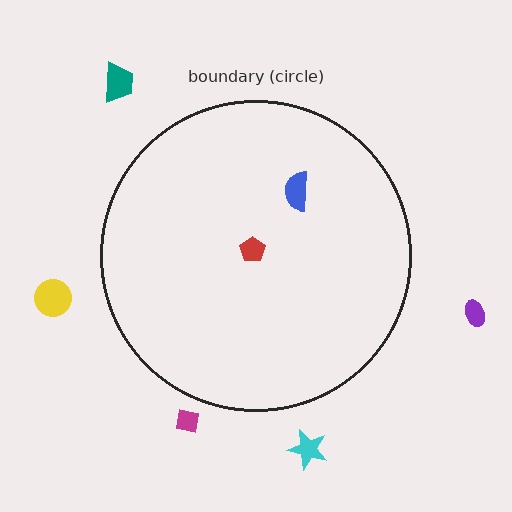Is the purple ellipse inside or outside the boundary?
Outside.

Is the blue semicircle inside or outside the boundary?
Inside.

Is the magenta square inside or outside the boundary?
Outside.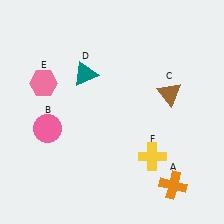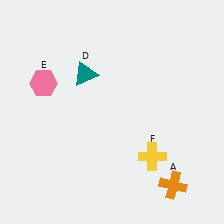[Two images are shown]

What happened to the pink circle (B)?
The pink circle (B) was removed in Image 2. It was in the bottom-left area of Image 1.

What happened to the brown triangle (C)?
The brown triangle (C) was removed in Image 2. It was in the top-right area of Image 1.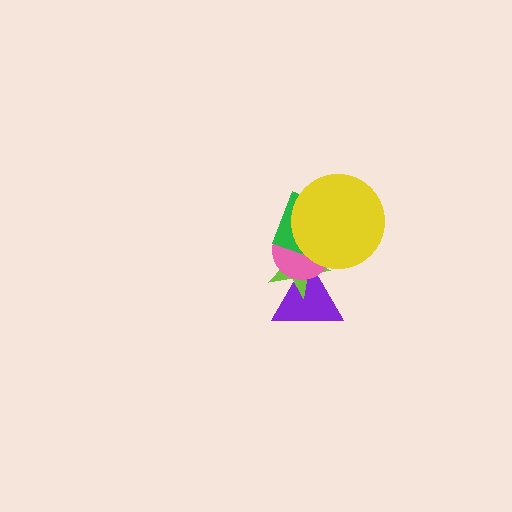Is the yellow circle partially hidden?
No, no other shape covers it.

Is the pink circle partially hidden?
Yes, it is partially covered by another shape.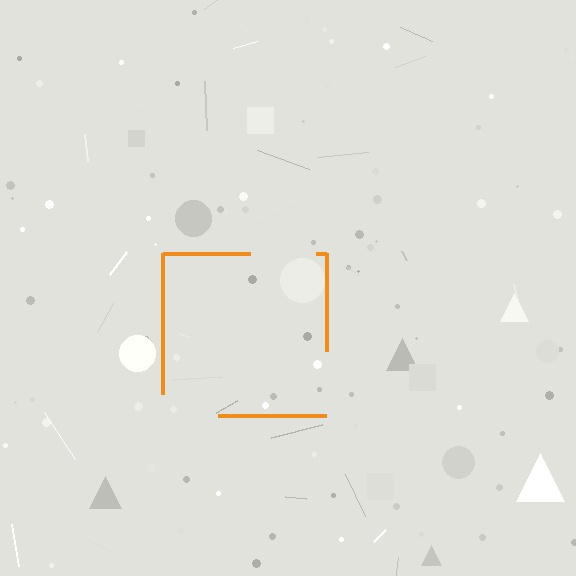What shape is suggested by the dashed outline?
The dashed outline suggests a square.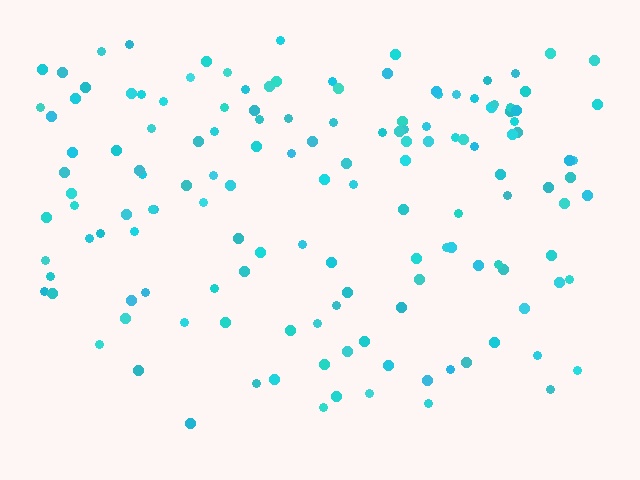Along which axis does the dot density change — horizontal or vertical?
Vertical.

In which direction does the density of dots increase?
From bottom to top, with the top side densest.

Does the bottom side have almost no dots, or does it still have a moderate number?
Still a moderate number, just noticeably fewer than the top.